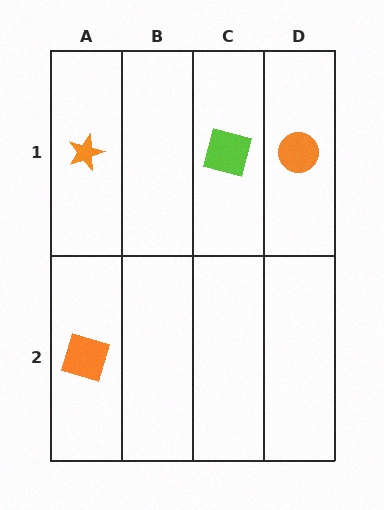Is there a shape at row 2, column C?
No, that cell is empty.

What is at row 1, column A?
An orange star.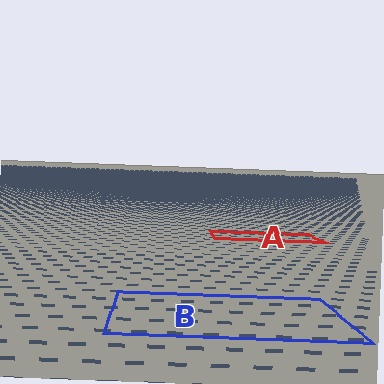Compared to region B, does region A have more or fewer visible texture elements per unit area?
Region A has more texture elements per unit area — they are packed more densely because it is farther away.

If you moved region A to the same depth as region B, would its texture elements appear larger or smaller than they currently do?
They would appear larger. At a closer depth, the same texture elements are projected at a bigger on-screen size.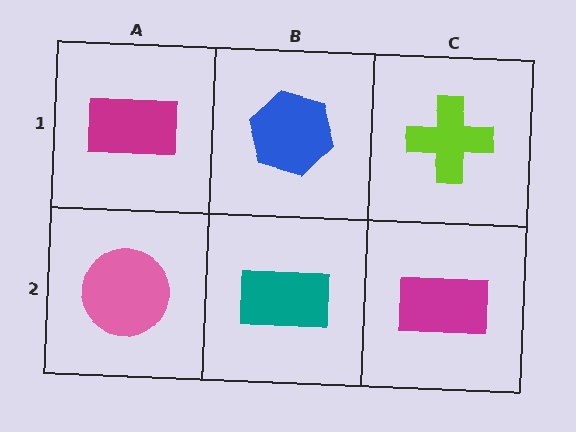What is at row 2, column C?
A magenta rectangle.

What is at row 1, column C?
A lime cross.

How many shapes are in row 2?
3 shapes.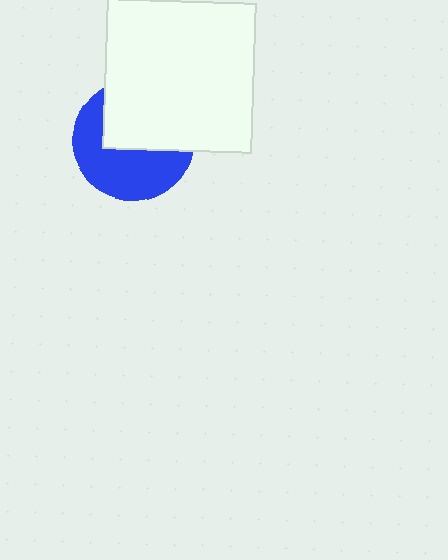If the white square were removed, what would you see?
You would see the complete blue circle.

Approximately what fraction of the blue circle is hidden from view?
Roughly 49% of the blue circle is hidden behind the white square.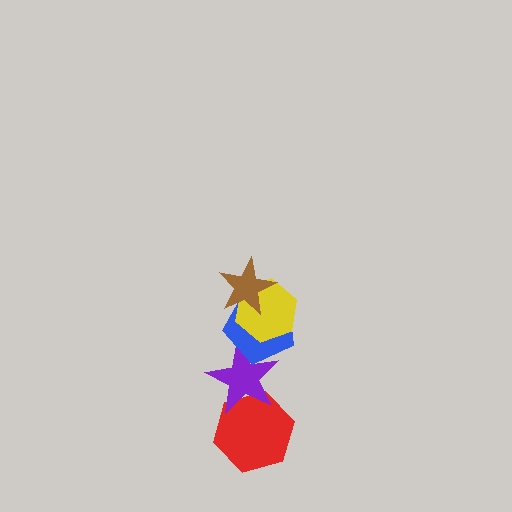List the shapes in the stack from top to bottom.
From top to bottom: the brown star, the yellow hexagon, the blue pentagon, the purple star, the red hexagon.